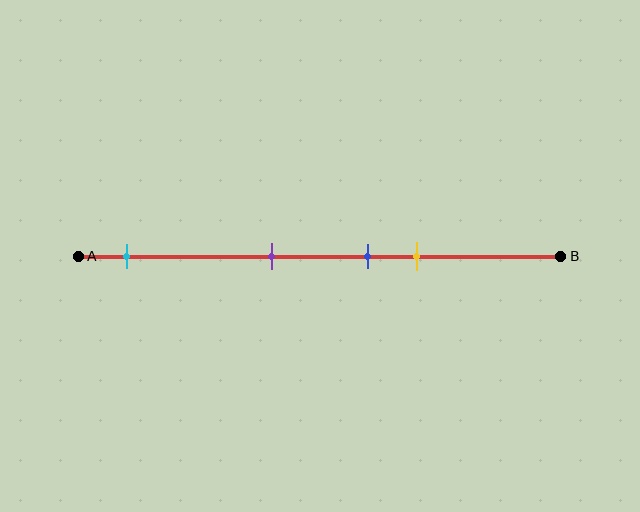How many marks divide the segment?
There are 4 marks dividing the segment.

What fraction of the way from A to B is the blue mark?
The blue mark is approximately 60% (0.6) of the way from A to B.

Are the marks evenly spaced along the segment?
No, the marks are not evenly spaced.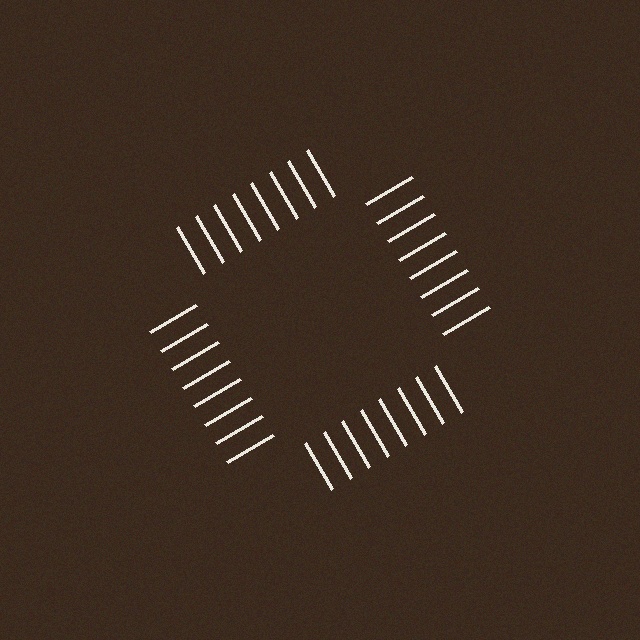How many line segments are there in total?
32 — 8 along each of the 4 edges.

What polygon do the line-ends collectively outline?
An illusory square — the line segments terminate on its edges but no continuous stroke is drawn.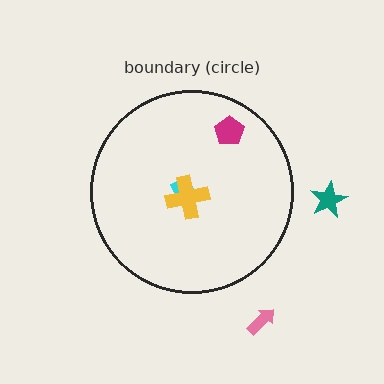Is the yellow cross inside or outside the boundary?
Inside.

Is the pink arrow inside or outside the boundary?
Outside.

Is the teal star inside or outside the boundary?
Outside.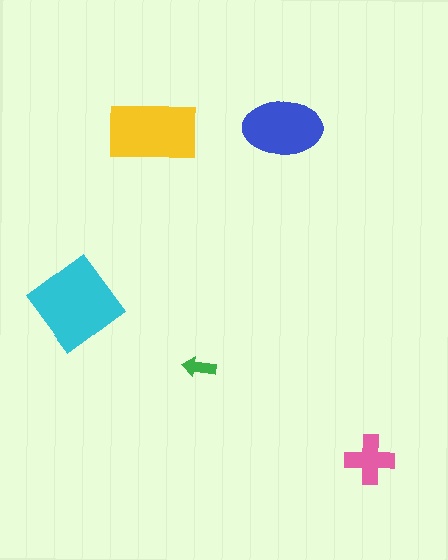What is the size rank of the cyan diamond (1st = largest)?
1st.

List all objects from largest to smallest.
The cyan diamond, the yellow rectangle, the blue ellipse, the pink cross, the green arrow.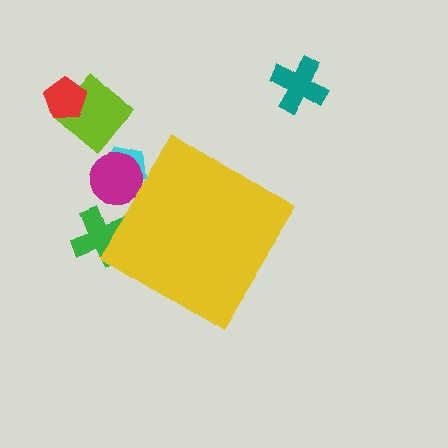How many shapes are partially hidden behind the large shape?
3 shapes are partially hidden.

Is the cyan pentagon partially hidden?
Yes, the cyan pentagon is partially hidden behind the yellow diamond.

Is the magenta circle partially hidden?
Yes, the magenta circle is partially hidden behind the yellow diamond.